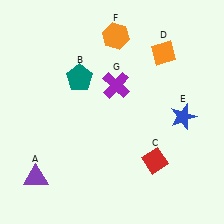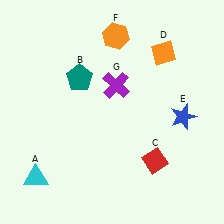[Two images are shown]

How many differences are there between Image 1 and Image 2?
There is 1 difference between the two images.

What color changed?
The triangle (A) changed from purple in Image 1 to cyan in Image 2.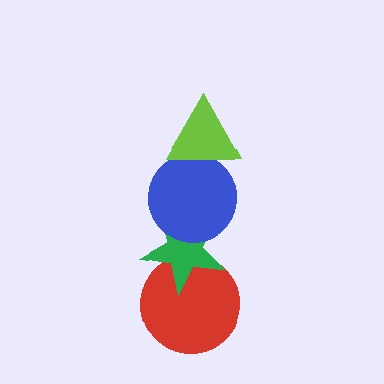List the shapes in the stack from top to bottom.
From top to bottom: the lime triangle, the blue circle, the green star, the red circle.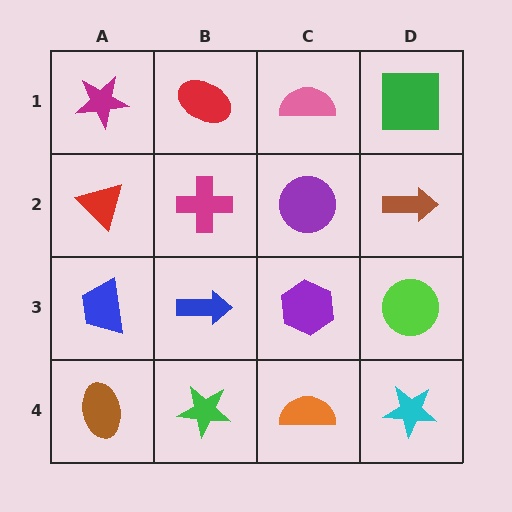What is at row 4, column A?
A brown ellipse.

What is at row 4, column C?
An orange semicircle.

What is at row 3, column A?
A blue trapezoid.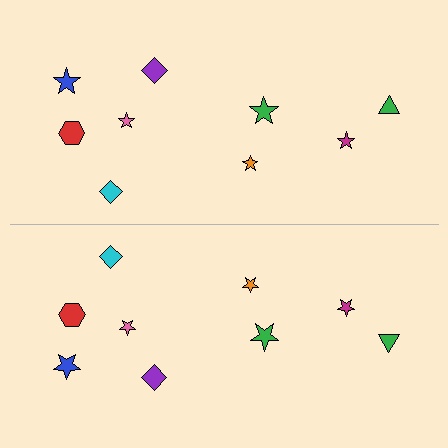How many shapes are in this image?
There are 18 shapes in this image.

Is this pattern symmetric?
Yes, this pattern has bilateral (reflection) symmetry.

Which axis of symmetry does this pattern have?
The pattern has a horizontal axis of symmetry running through the center of the image.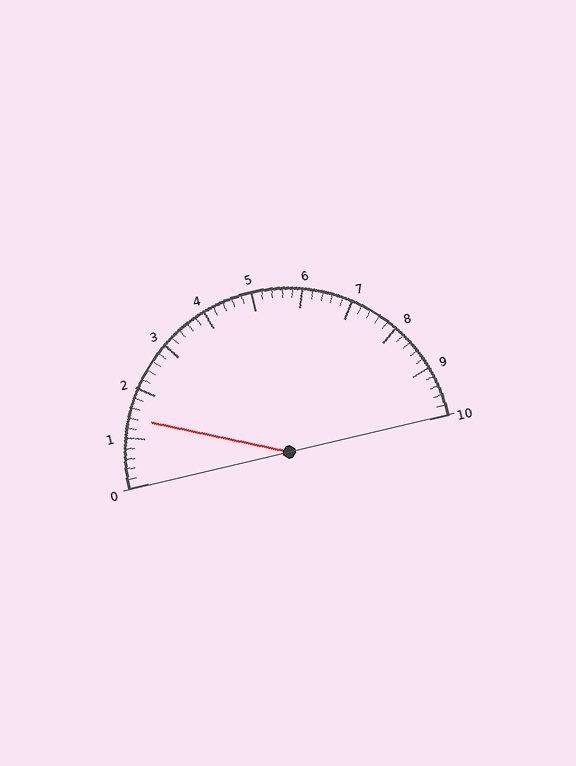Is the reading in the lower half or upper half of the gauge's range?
The reading is in the lower half of the range (0 to 10).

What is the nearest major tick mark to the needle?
The nearest major tick mark is 1.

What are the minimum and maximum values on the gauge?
The gauge ranges from 0 to 10.